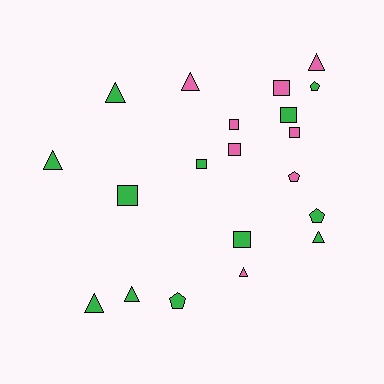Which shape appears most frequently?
Square, with 8 objects.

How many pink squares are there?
There are 4 pink squares.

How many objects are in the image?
There are 20 objects.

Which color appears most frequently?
Green, with 12 objects.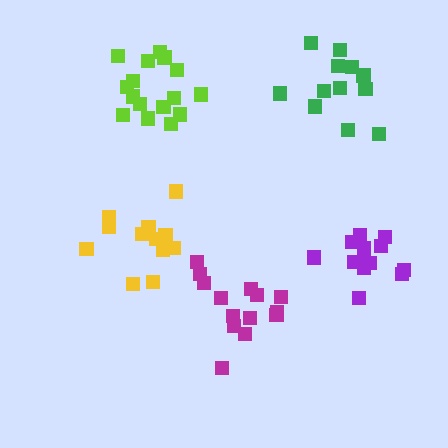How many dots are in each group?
Group 1: 13 dots, Group 2: 16 dots, Group 3: 12 dots, Group 4: 14 dots, Group 5: 15 dots (70 total).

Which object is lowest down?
The magenta cluster is bottommost.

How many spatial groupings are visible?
There are 5 spatial groupings.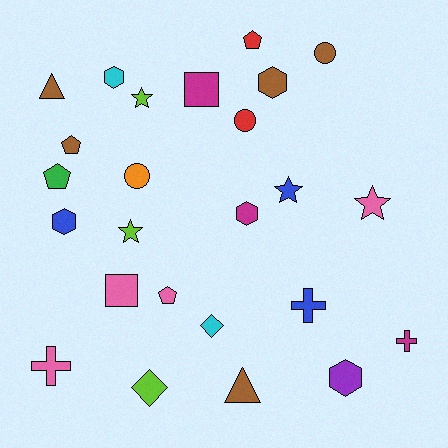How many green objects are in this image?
There is 1 green object.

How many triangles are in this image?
There are 2 triangles.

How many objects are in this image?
There are 25 objects.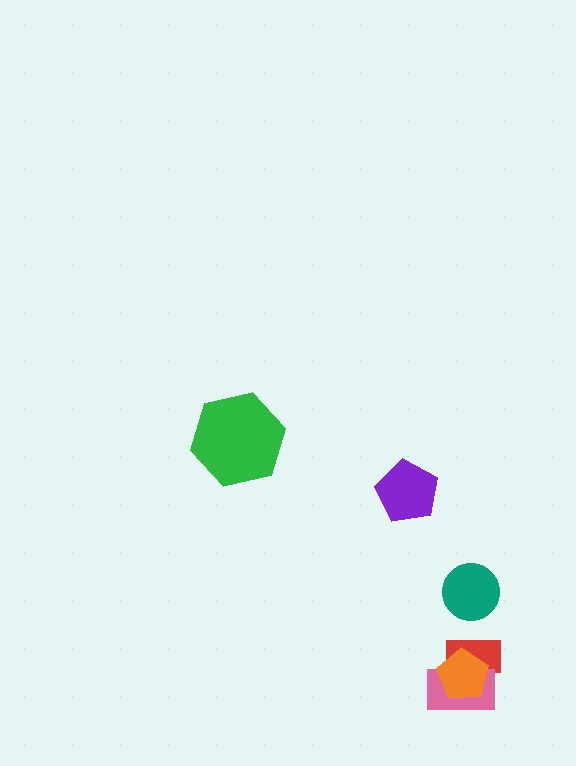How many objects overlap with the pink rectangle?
2 objects overlap with the pink rectangle.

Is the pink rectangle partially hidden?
Yes, it is partially covered by another shape.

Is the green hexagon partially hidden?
No, no other shape covers it.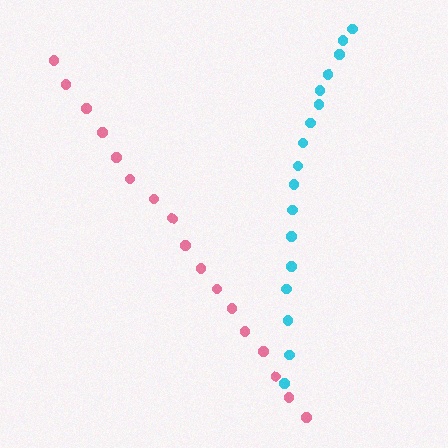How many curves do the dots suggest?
There are 2 distinct paths.